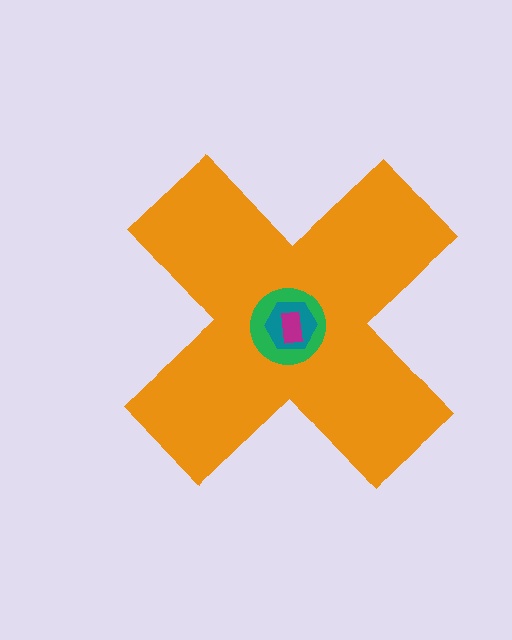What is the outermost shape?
The orange cross.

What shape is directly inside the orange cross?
The green circle.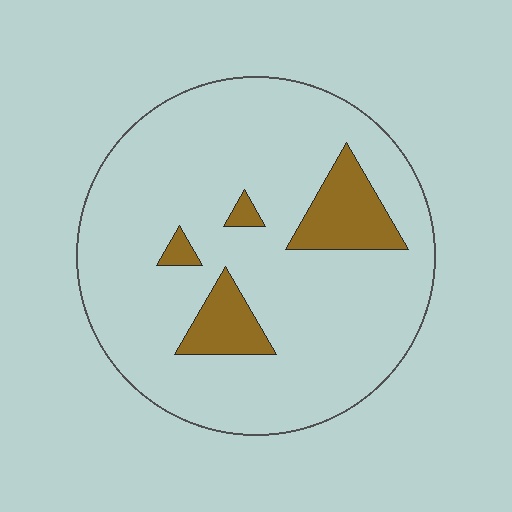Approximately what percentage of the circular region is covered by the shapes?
Approximately 15%.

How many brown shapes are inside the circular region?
4.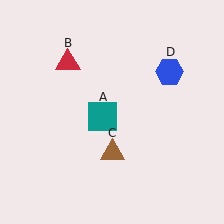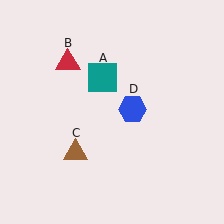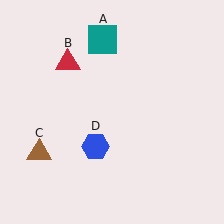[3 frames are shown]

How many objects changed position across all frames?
3 objects changed position: teal square (object A), brown triangle (object C), blue hexagon (object D).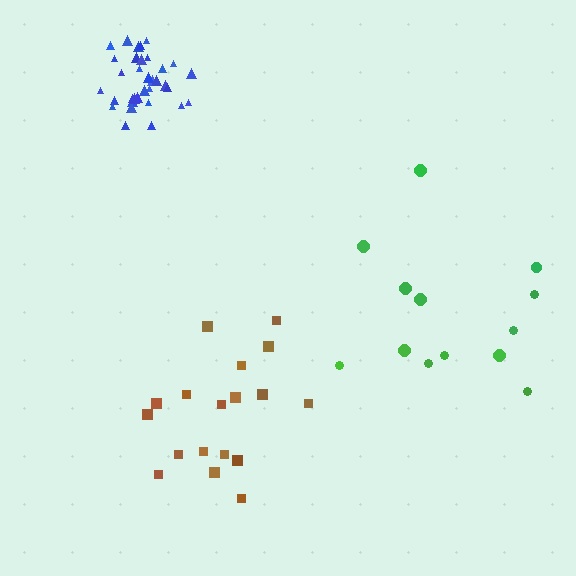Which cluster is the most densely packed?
Blue.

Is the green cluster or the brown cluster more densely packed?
Brown.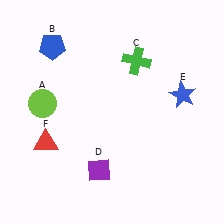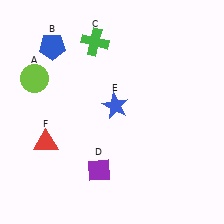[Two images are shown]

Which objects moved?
The objects that moved are: the lime circle (A), the green cross (C), the blue star (E).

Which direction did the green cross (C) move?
The green cross (C) moved left.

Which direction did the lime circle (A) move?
The lime circle (A) moved up.